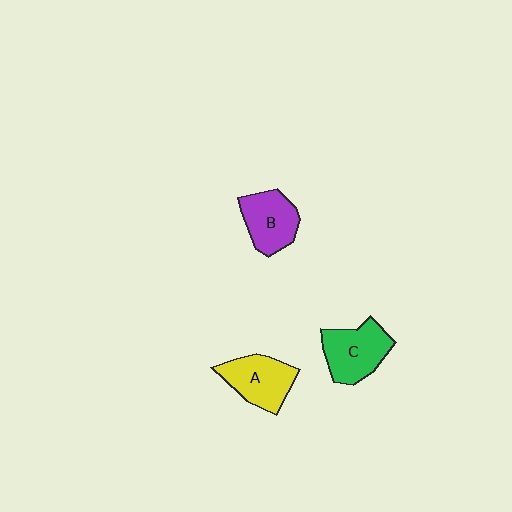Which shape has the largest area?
Shape C (green).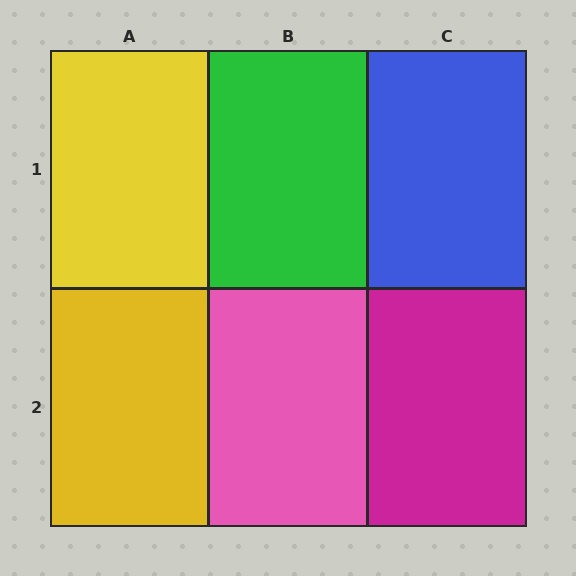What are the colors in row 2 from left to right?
Yellow, pink, magenta.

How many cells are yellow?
2 cells are yellow.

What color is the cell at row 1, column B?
Green.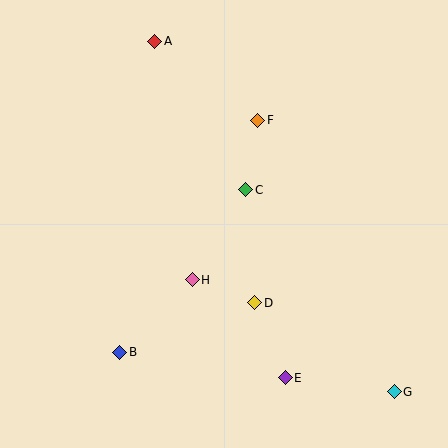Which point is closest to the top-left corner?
Point A is closest to the top-left corner.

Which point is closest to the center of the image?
Point C at (246, 190) is closest to the center.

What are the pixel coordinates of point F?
Point F is at (258, 120).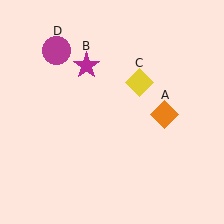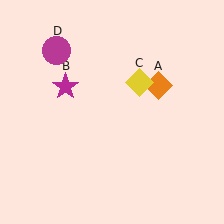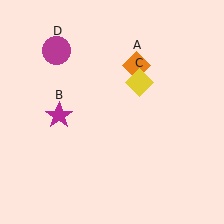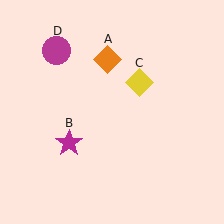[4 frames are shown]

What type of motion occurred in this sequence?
The orange diamond (object A), magenta star (object B) rotated counterclockwise around the center of the scene.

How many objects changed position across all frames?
2 objects changed position: orange diamond (object A), magenta star (object B).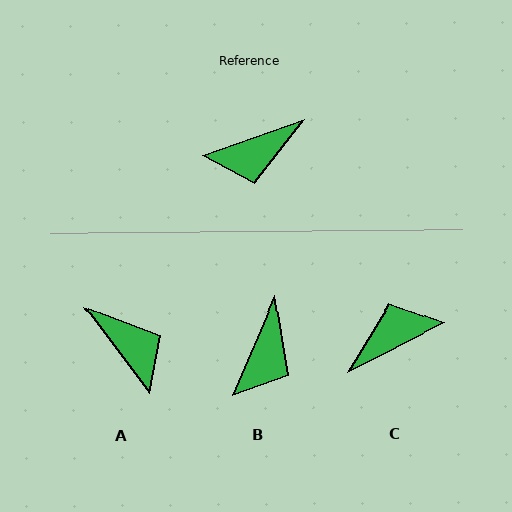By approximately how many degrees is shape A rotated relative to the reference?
Approximately 108 degrees counter-clockwise.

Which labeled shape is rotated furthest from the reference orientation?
C, about 173 degrees away.